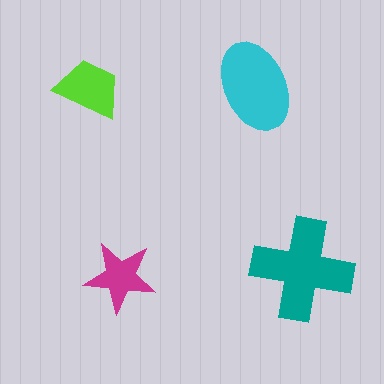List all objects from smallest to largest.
The magenta star, the lime trapezoid, the cyan ellipse, the teal cross.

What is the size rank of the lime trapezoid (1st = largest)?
3rd.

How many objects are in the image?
There are 4 objects in the image.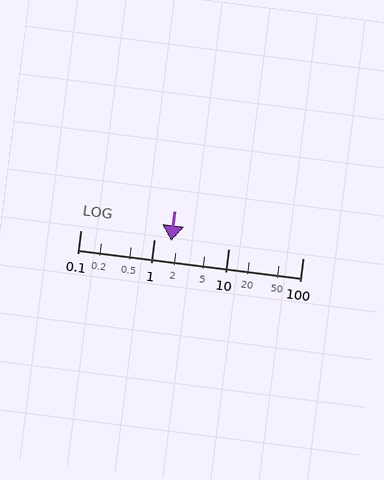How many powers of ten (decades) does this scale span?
The scale spans 3 decades, from 0.1 to 100.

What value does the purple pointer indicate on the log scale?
The pointer indicates approximately 1.7.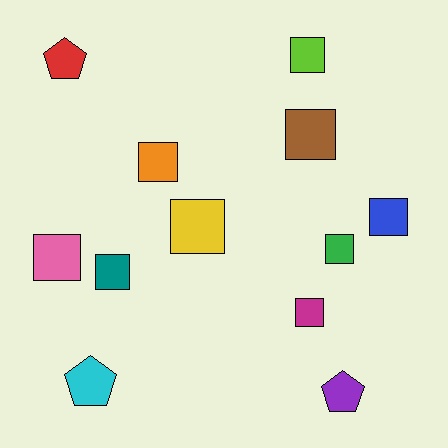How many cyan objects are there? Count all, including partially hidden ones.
There is 1 cyan object.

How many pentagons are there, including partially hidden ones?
There are 3 pentagons.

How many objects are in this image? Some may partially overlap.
There are 12 objects.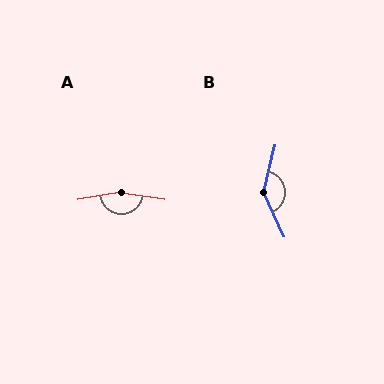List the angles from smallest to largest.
B (141°), A (162°).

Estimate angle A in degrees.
Approximately 162 degrees.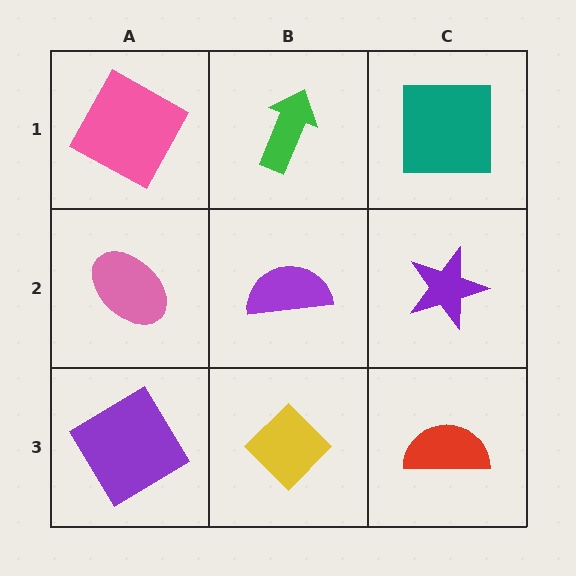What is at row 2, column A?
A pink ellipse.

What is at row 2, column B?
A purple semicircle.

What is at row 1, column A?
A pink square.